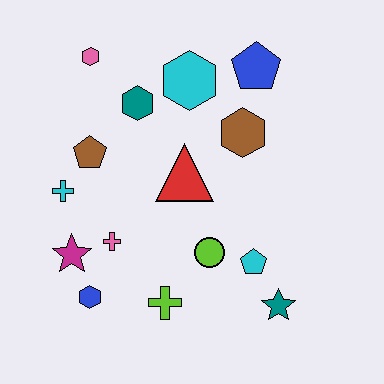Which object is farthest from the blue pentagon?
The blue hexagon is farthest from the blue pentagon.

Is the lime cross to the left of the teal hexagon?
No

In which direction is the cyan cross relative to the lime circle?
The cyan cross is to the left of the lime circle.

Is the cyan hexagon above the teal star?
Yes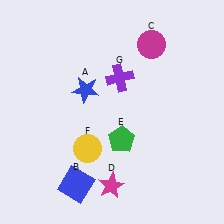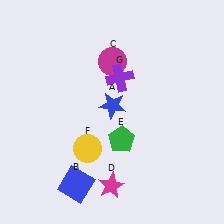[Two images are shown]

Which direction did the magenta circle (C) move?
The magenta circle (C) moved left.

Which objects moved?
The objects that moved are: the blue star (A), the magenta circle (C).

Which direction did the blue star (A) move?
The blue star (A) moved right.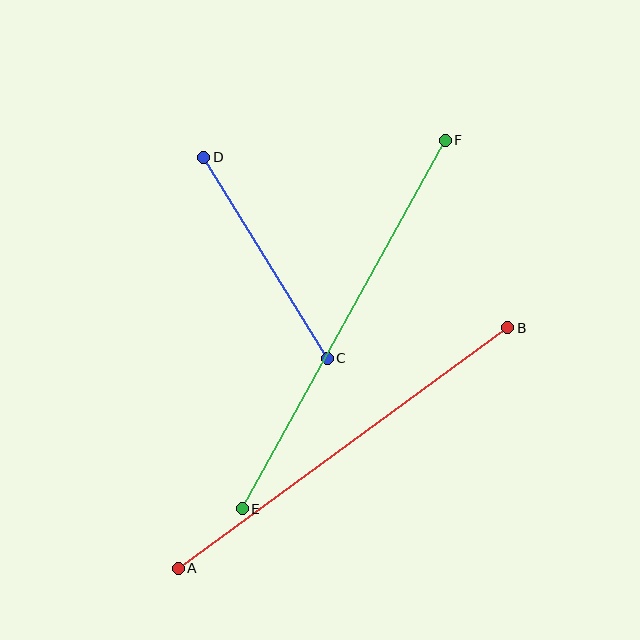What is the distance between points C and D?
The distance is approximately 236 pixels.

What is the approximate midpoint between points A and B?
The midpoint is at approximately (343, 448) pixels.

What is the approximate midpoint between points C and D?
The midpoint is at approximately (265, 258) pixels.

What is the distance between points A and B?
The distance is approximately 408 pixels.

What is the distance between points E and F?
The distance is approximately 421 pixels.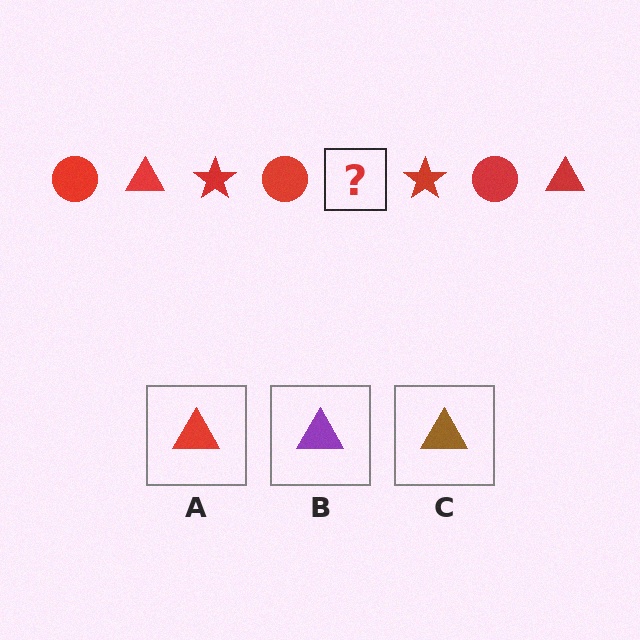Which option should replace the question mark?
Option A.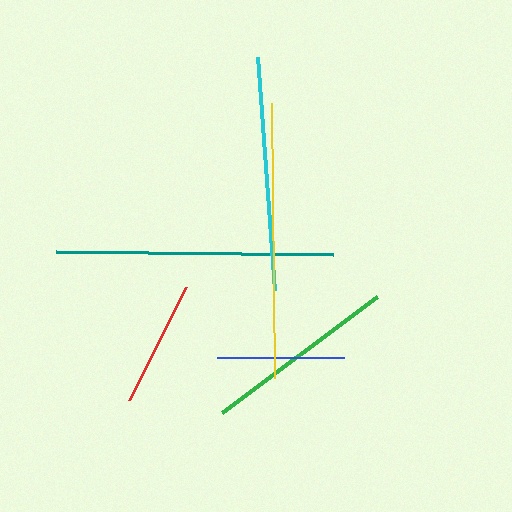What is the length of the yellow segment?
The yellow segment is approximately 275 pixels long.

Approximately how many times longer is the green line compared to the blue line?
The green line is approximately 1.5 times the length of the blue line.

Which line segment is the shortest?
The red line is the shortest at approximately 127 pixels.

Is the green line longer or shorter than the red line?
The green line is longer than the red line.